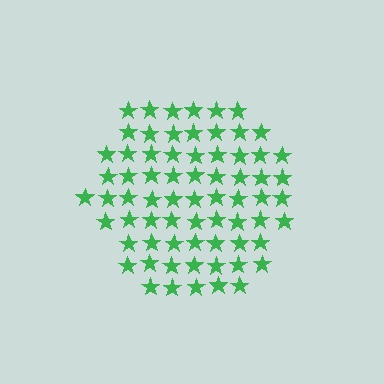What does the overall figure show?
The overall figure shows a hexagon.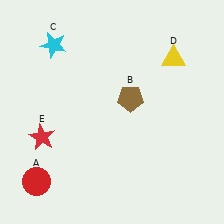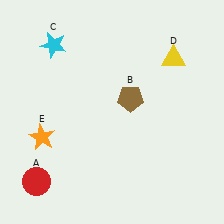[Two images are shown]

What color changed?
The star (E) changed from red in Image 1 to orange in Image 2.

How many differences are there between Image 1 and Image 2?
There is 1 difference between the two images.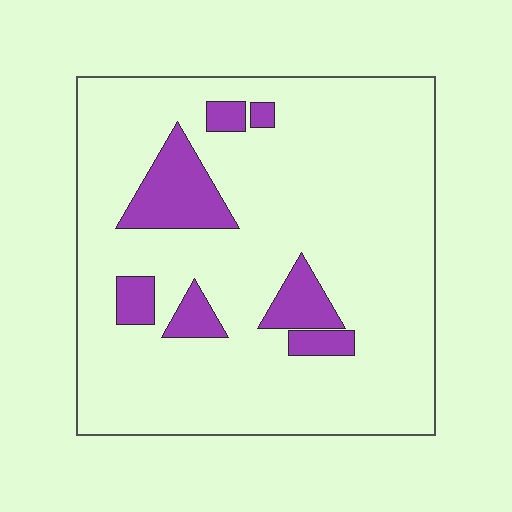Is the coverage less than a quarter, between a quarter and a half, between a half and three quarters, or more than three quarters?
Less than a quarter.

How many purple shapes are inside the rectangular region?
7.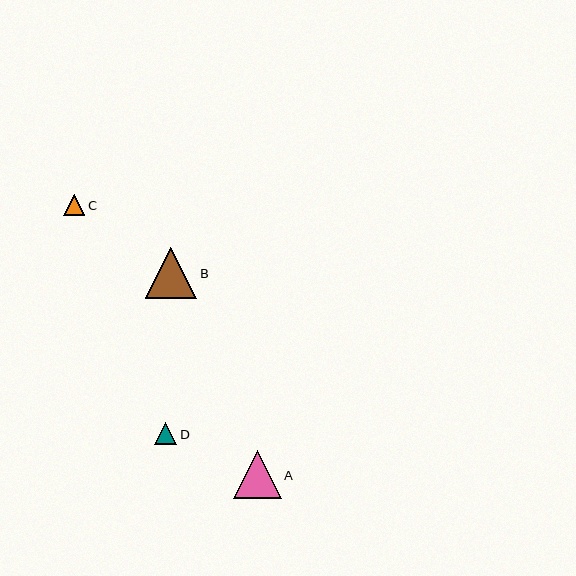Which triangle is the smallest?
Triangle C is the smallest with a size of approximately 21 pixels.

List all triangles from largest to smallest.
From largest to smallest: B, A, D, C.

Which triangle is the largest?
Triangle B is the largest with a size of approximately 51 pixels.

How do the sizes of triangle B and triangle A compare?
Triangle B and triangle A are approximately the same size.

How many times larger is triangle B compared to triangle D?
Triangle B is approximately 2.3 times the size of triangle D.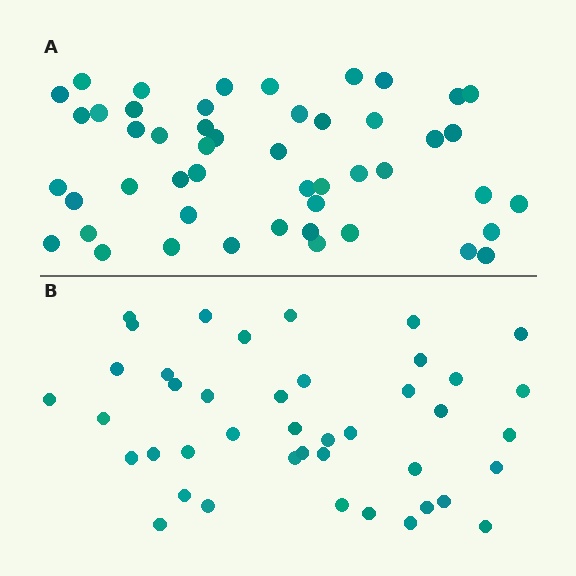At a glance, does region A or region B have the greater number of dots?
Region A (the top region) has more dots.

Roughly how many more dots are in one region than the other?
Region A has roughly 8 or so more dots than region B.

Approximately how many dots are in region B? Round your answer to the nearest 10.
About 40 dots. (The exact count is 42, which rounds to 40.)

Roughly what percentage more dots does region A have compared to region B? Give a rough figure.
About 15% more.